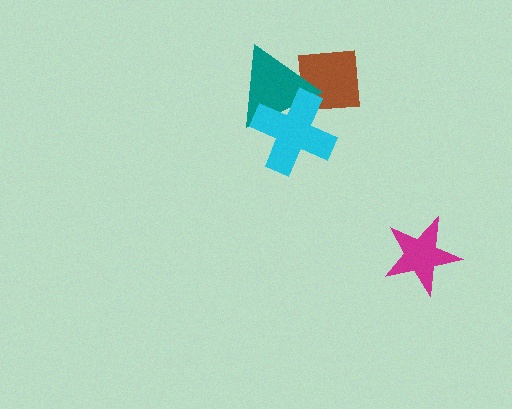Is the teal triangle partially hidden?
Yes, it is partially covered by another shape.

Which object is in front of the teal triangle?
The cyan cross is in front of the teal triangle.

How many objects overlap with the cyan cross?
2 objects overlap with the cyan cross.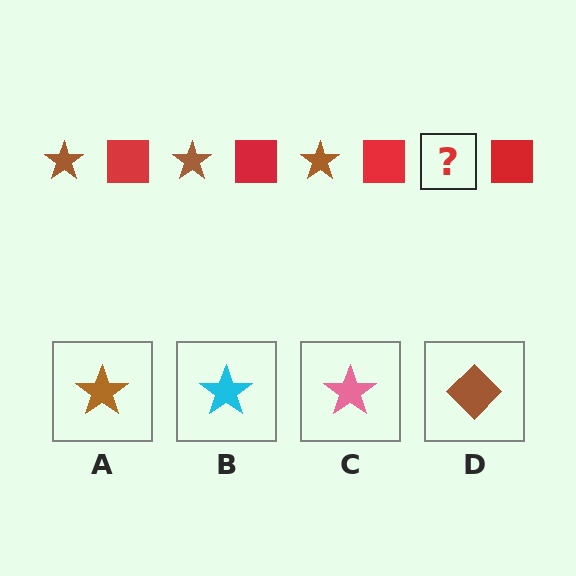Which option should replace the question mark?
Option A.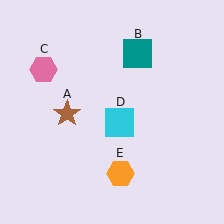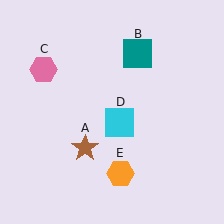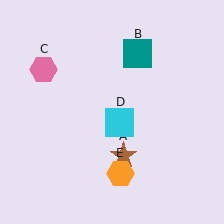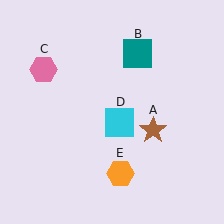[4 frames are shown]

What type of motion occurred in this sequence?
The brown star (object A) rotated counterclockwise around the center of the scene.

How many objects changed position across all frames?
1 object changed position: brown star (object A).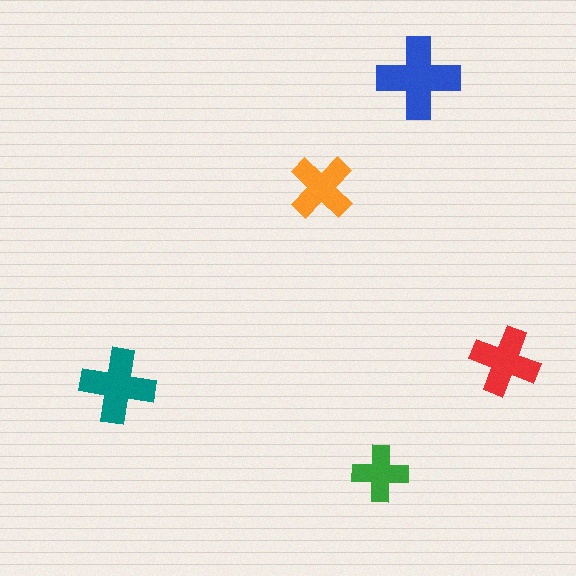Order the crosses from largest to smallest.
the blue one, the teal one, the red one, the orange one, the green one.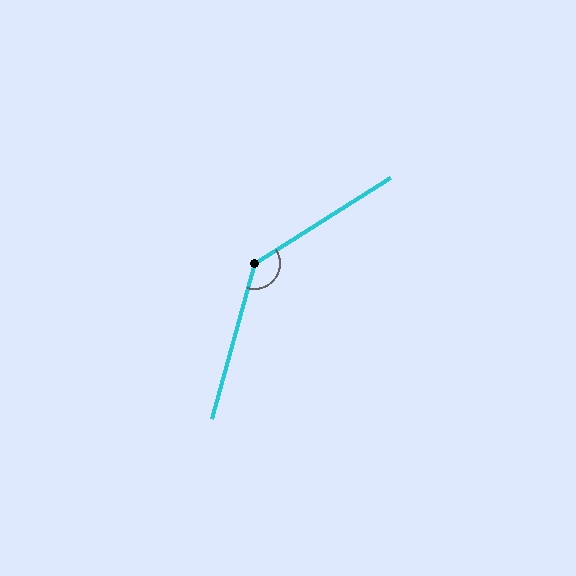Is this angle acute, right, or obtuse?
It is obtuse.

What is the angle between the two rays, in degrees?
Approximately 138 degrees.